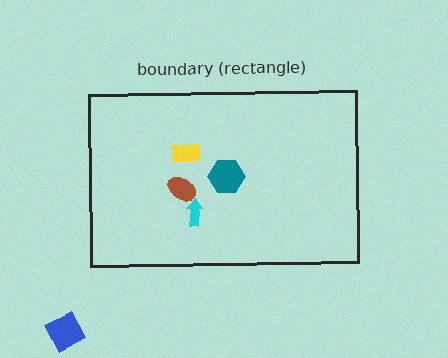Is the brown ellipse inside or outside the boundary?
Inside.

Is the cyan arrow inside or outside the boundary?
Inside.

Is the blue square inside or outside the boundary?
Outside.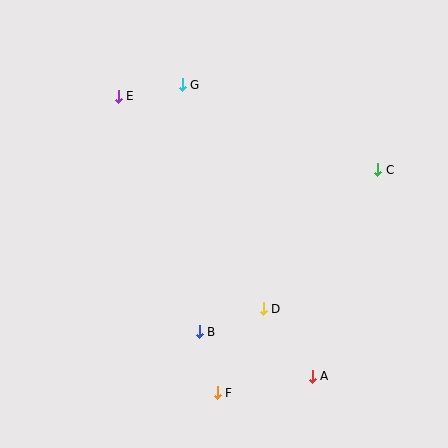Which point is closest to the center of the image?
Point D at (263, 309) is closest to the center.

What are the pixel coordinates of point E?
Point E is at (118, 96).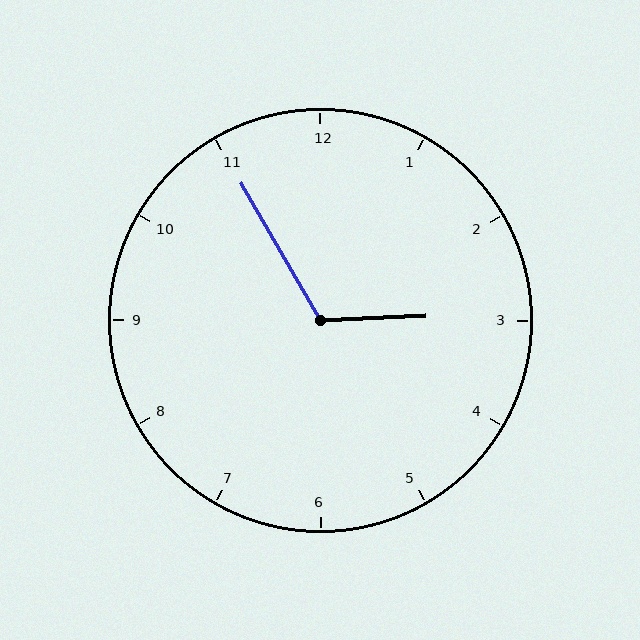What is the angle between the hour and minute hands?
Approximately 118 degrees.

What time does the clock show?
2:55.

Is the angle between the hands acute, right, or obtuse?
It is obtuse.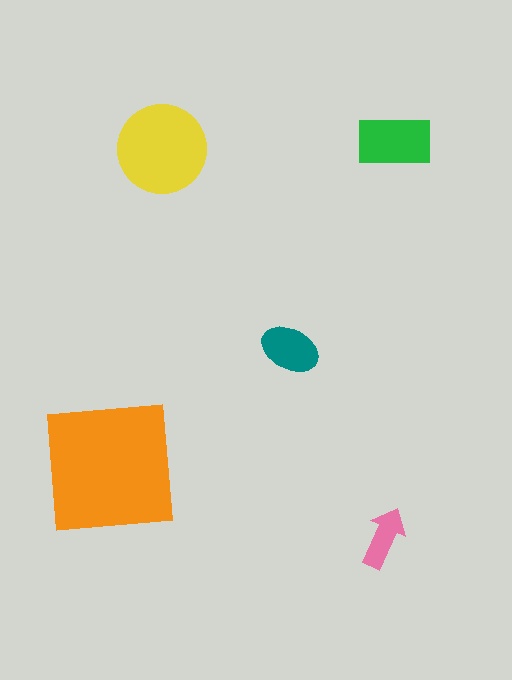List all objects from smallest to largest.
The pink arrow, the teal ellipse, the green rectangle, the yellow circle, the orange square.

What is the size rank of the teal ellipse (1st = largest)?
4th.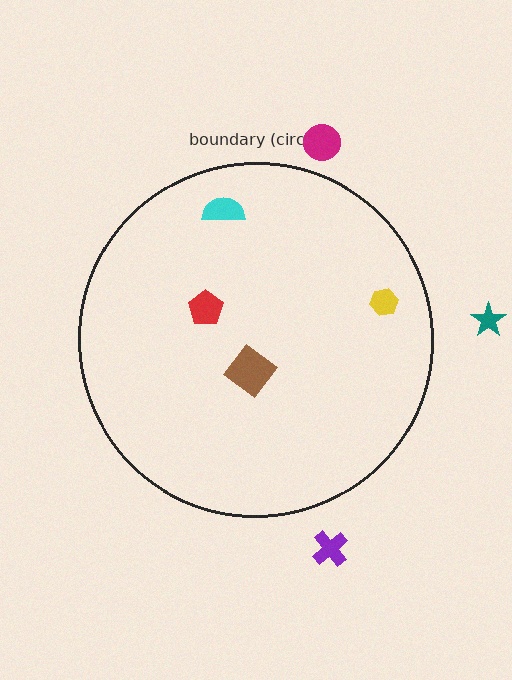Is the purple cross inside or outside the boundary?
Outside.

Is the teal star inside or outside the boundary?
Outside.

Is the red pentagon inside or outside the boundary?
Inside.